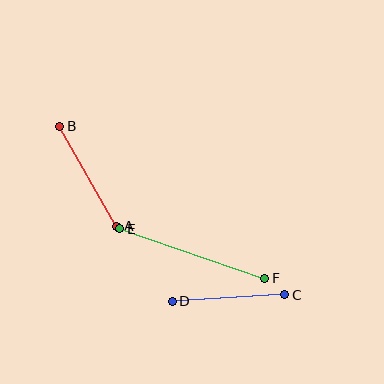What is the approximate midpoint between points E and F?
The midpoint is at approximately (192, 253) pixels.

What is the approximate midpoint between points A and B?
The midpoint is at approximately (88, 176) pixels.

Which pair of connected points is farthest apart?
Points E and F are farthest apart.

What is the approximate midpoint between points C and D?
The midpoint is at approximately (228, 298) pixels.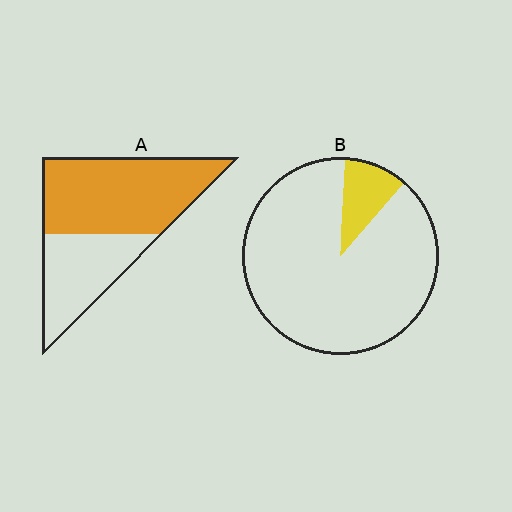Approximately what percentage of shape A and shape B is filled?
A is approximately 60% and B is approximately 10%.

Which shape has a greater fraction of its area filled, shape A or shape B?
Shape A.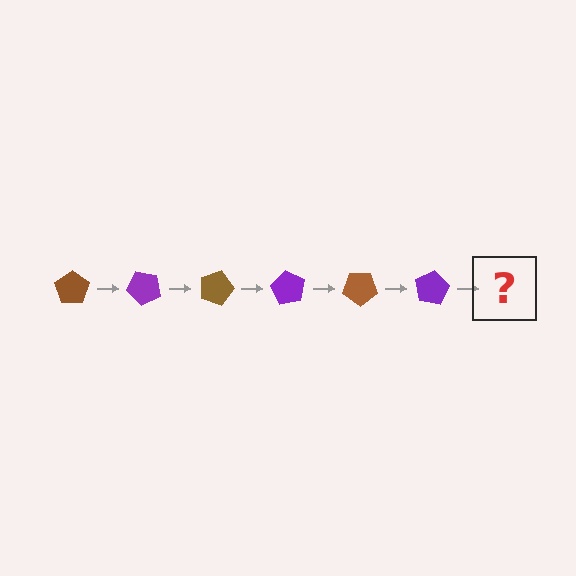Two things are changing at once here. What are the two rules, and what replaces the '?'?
The two rules are that it rotates 45 degrees each step and the color cycles through brown and purple. The '?' should be a brown pentagon, rotated 270 degrees from the start.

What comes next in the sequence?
The next element should be a brown pentagon, rotated 270 degrees from the start.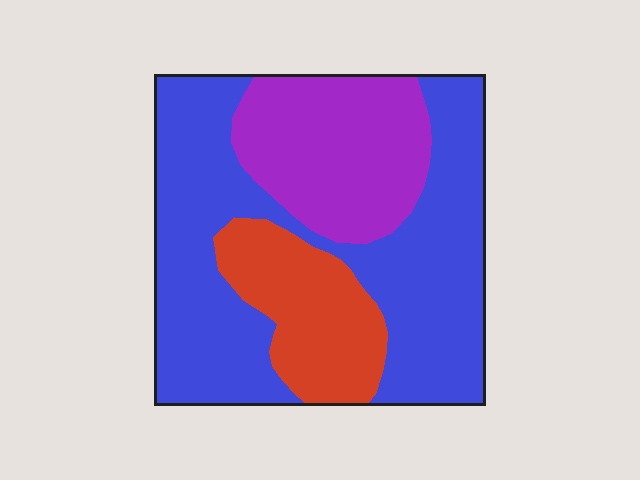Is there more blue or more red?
Blue.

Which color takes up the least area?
Red, at roughly 20%.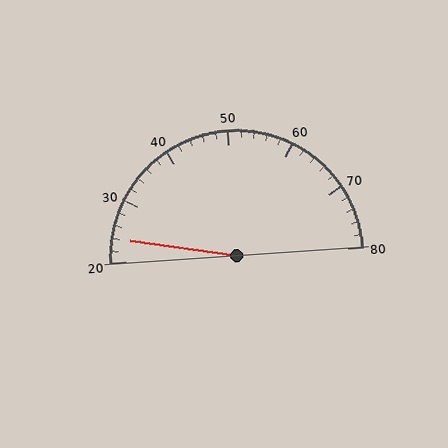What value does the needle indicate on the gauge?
The needle indicates approximately 24.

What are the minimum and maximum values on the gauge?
The gauge ranges from 20 to 80.